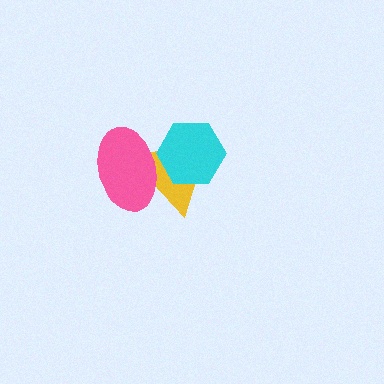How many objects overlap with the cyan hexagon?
2 objects overlap with the cyan hexagon.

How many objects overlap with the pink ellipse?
2 objects overlap with the pink ellipse.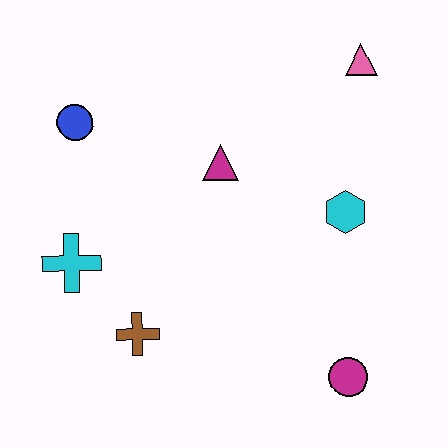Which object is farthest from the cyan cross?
The pink triangle is farthest from the cyan cross.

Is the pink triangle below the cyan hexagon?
No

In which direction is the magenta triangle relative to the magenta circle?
The magenta triangle is above the magenta circle.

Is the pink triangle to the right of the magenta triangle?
Yes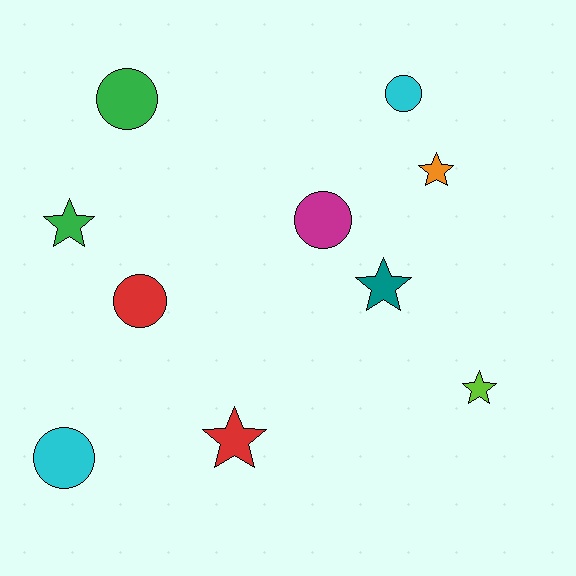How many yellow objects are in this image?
There are no yellow objects.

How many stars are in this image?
There are 5 stars.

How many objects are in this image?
There are 10 objects.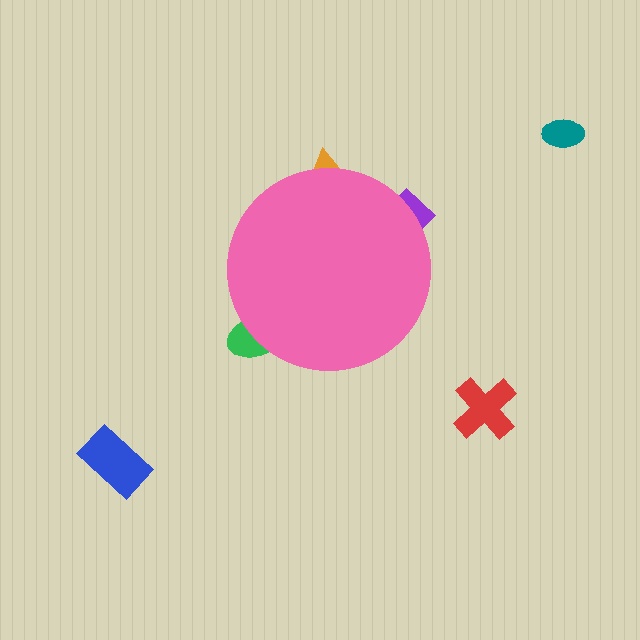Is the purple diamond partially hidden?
Yes, the purple diamond is partially hidden behind the pink circle.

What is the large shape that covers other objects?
A pink circle.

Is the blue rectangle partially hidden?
No, the blue rectangle is fully visible.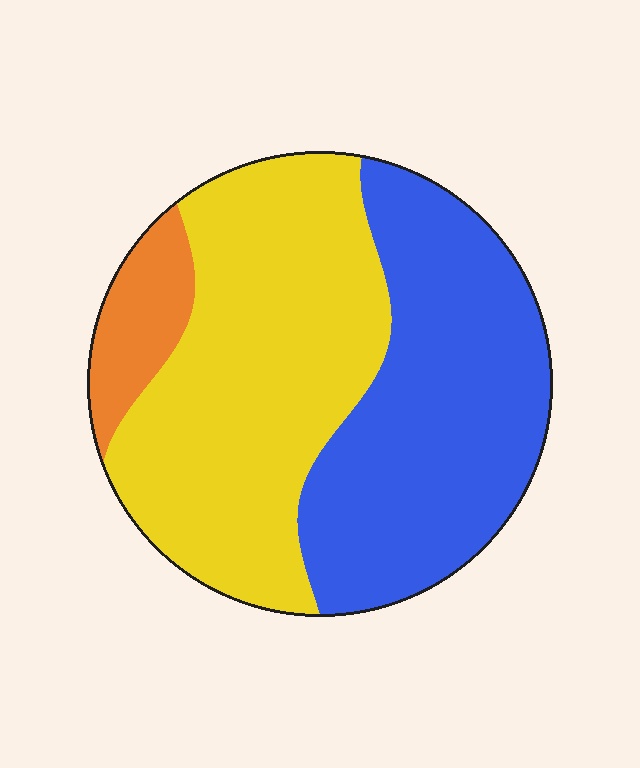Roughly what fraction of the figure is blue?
Blue covers around 45% of the figure.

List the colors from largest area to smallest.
From largest to smallest: yellow, blue, orange.